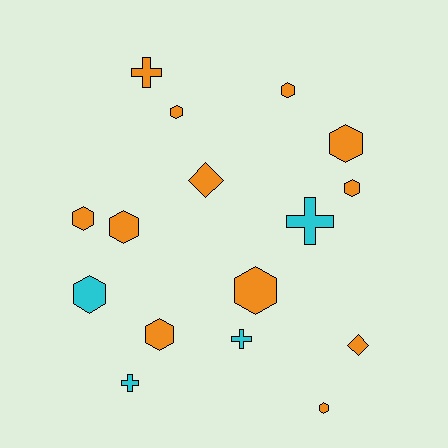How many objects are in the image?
There are 16 objects.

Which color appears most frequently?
Orange, with 12 objects.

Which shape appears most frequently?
Hexagon, with 10 objects.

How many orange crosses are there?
There is 1 orange cross.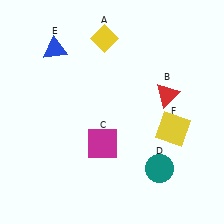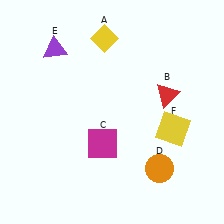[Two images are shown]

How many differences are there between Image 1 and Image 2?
There are 2 differences between the two images.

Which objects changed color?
D changed from teal to orange. E changed from blue to purple.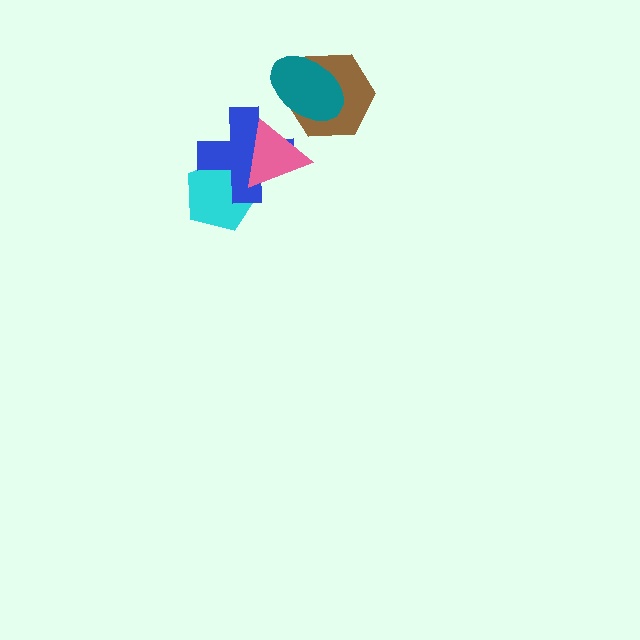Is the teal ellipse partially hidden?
No, no other shape covers it.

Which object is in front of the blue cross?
The pink triangle is in front of the blue cross.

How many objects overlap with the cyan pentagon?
2 objects overlap with the cyan pentagon.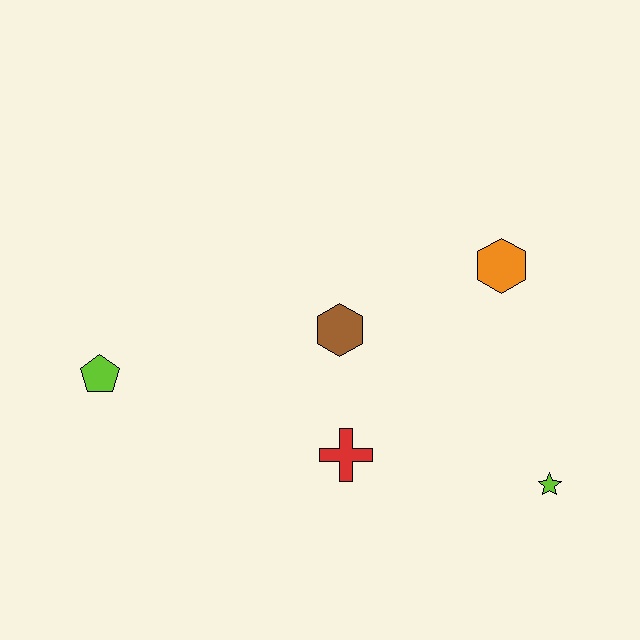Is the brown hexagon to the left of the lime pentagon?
No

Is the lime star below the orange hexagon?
Yes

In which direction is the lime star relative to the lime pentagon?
The lime star is to the right of the lime pentagon.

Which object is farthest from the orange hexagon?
The lime pentagon is farthest from the orange hexagon.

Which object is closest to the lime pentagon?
The brown hexagon is closest to the lime pentagon.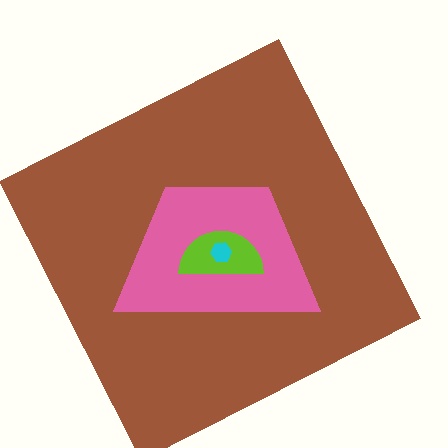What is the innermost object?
The cyan hexagon.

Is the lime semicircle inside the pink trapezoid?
Yes.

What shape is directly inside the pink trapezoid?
The lime semicircle.